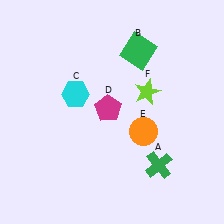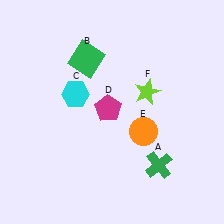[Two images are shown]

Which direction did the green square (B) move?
The green square (B) moved left.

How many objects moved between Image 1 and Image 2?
1 object moved between the two images.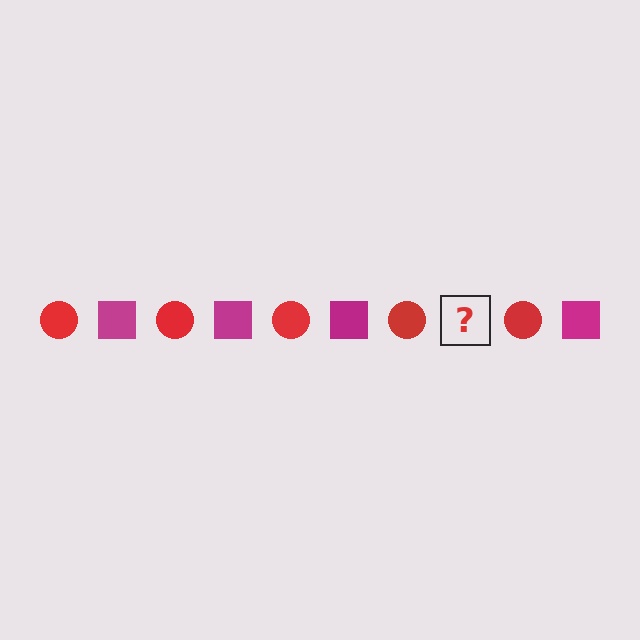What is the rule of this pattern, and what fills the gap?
The rule is that the pattern alternates between red circle and magenta square. The gap should be filled with a magenta square.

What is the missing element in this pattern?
The missing element is a magenta square.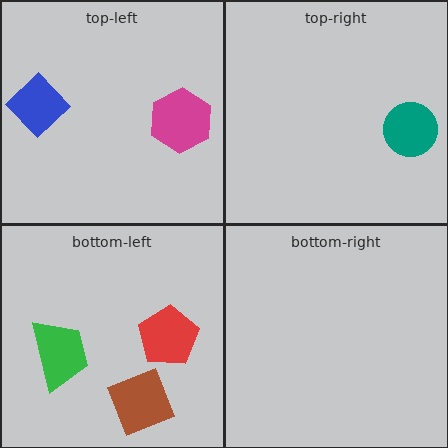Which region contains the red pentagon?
The bottom-left region.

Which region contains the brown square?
The bottom-left region.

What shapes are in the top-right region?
The teal circle.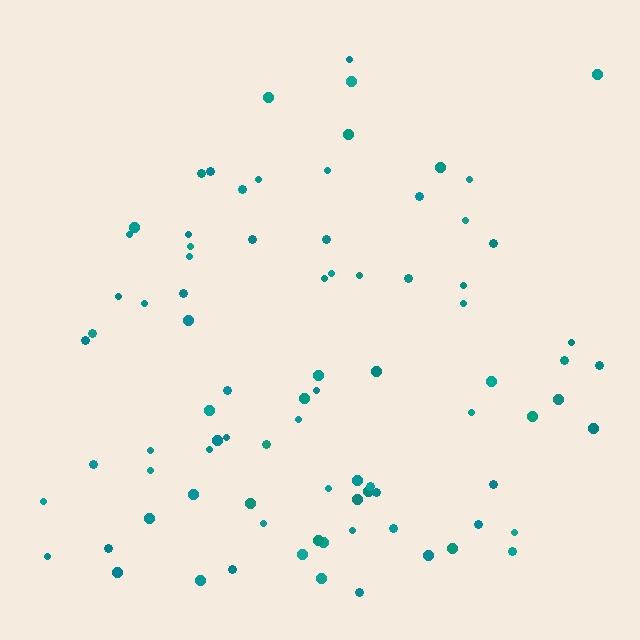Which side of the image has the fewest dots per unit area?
The top.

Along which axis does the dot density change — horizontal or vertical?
Vertical.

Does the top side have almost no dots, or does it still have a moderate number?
Still a moderate number, just noticeably fewer than the bottom.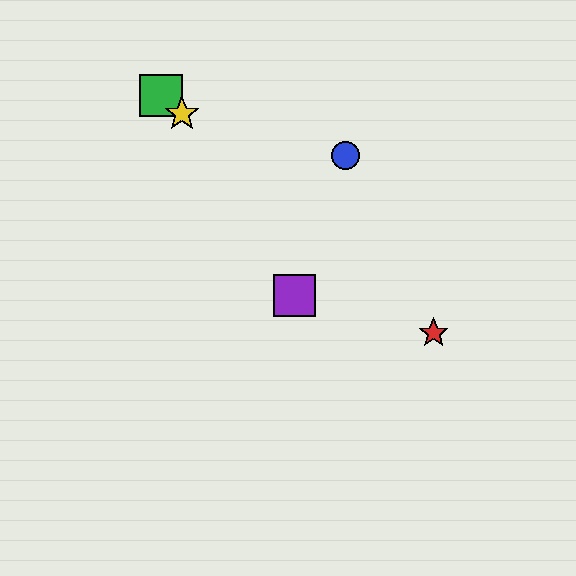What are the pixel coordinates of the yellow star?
The yellow star is at (182, 114).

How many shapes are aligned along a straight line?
3 shapes (the red star, the green square, the yellow star) are aligned along a straight line.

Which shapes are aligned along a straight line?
The red star, the green square, the yellow star are aligned along a straight line.